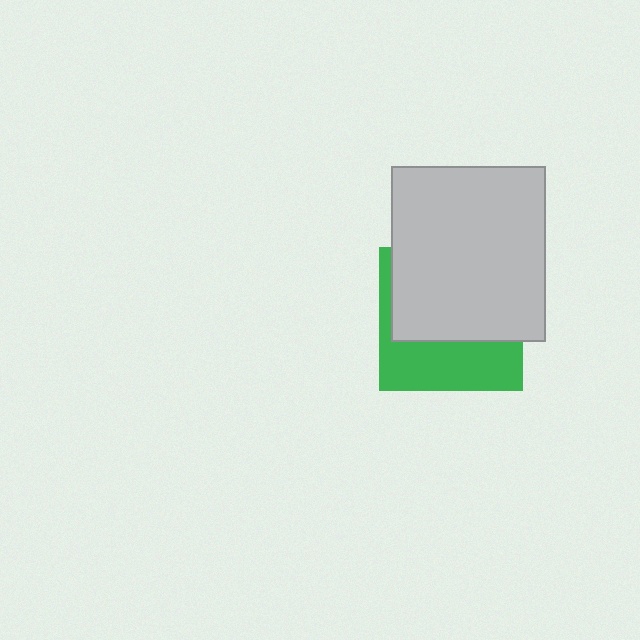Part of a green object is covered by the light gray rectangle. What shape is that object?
It is a square.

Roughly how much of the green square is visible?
A small part of it is visible (roughly 40%).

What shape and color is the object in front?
The object in front is a light gray rectangle.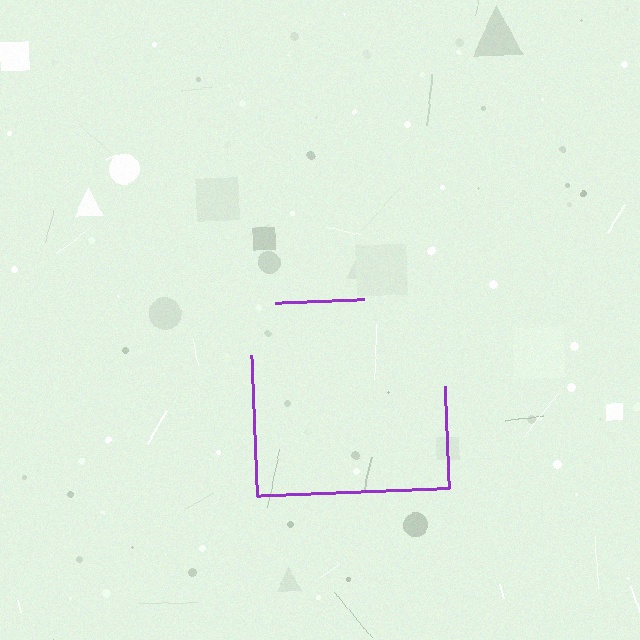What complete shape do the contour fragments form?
The contour fragments form a square.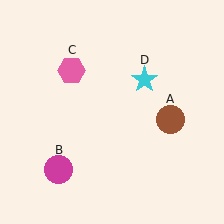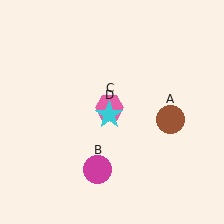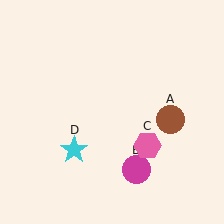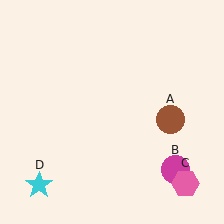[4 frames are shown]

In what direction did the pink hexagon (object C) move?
The pink hexagon (object C) moved down and to the right.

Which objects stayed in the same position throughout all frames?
Brown circle (object A) remained stationary.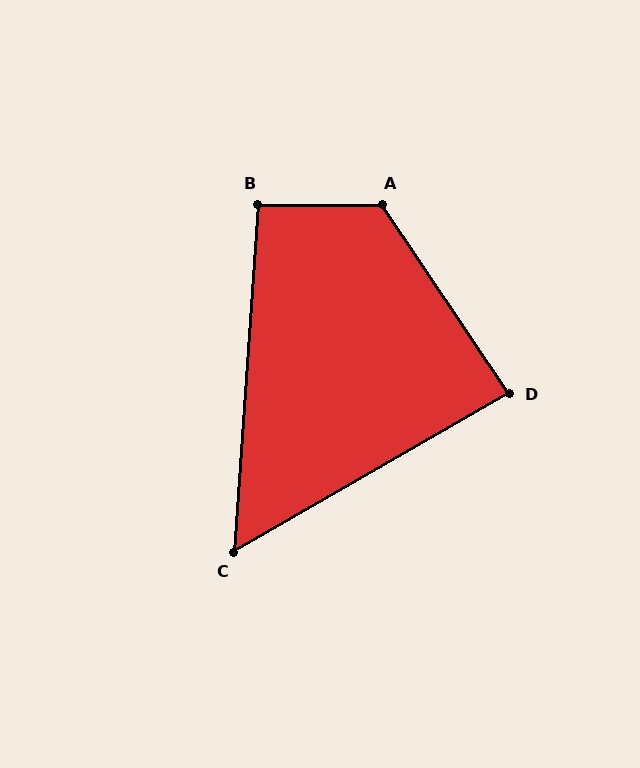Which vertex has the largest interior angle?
A, at approximately 124 degrees.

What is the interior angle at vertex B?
Approximately 94 degrees (approximately right).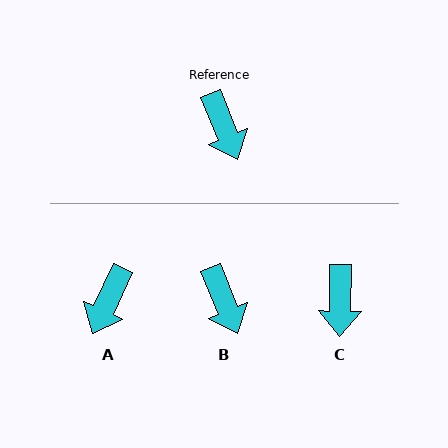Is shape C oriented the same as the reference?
No, it is off by about 23 degrees.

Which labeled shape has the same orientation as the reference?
B.